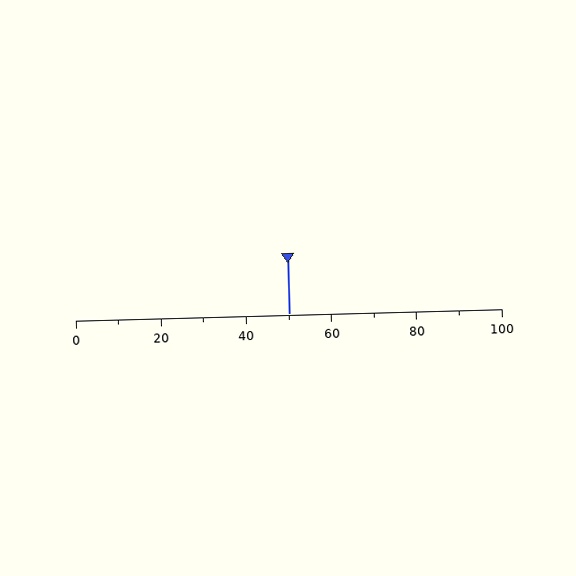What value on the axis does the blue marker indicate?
The marker indicates approximately 50.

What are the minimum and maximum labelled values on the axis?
The axis runs from 0 to 100.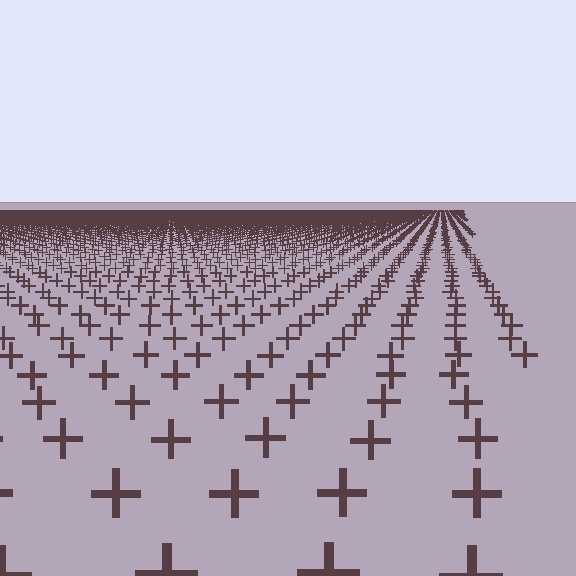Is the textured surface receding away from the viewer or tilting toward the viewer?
The surface is receding away from the viewer. Texture elements get smaller and denser toward the top.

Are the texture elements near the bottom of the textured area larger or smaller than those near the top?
Larger. Near the bottom, elements are closer to the viewer and appear at a bigger on-screen size.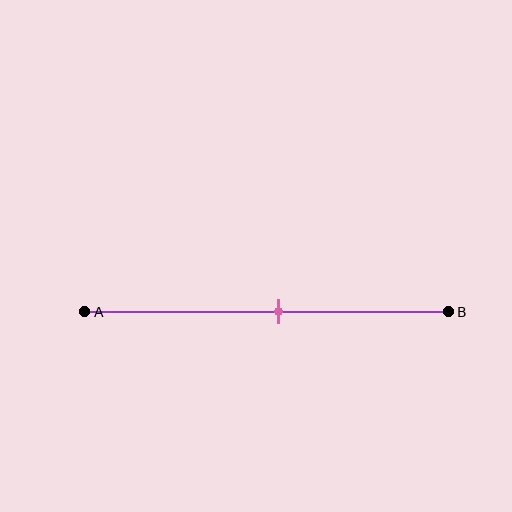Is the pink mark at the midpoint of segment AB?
No, the mark is at about 55% from A, not at the 50% midpoint.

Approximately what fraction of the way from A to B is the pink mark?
The pink mark is approximately 55% of the way from A to B.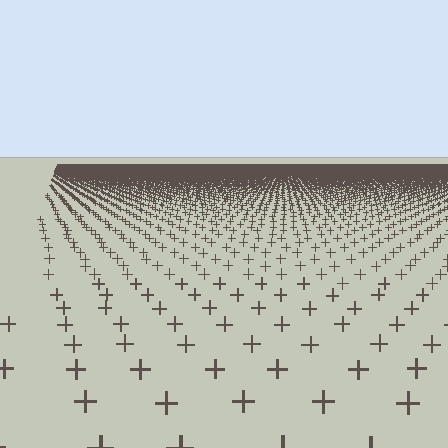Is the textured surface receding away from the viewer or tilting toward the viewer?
The surface is receding away from the viewer. Texture elements get smaller and denser toward the top.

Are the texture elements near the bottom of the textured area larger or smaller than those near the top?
Larger. Near the bottom, elements are closer to the viewer and appear at a bigger on-screen size.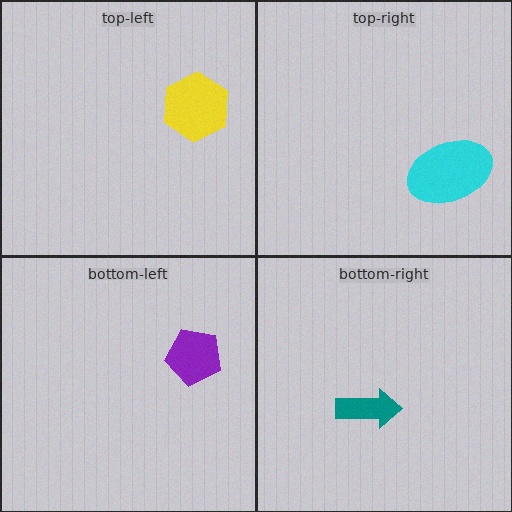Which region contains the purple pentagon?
The bottom-left region.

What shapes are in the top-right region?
The cyan ellipse.